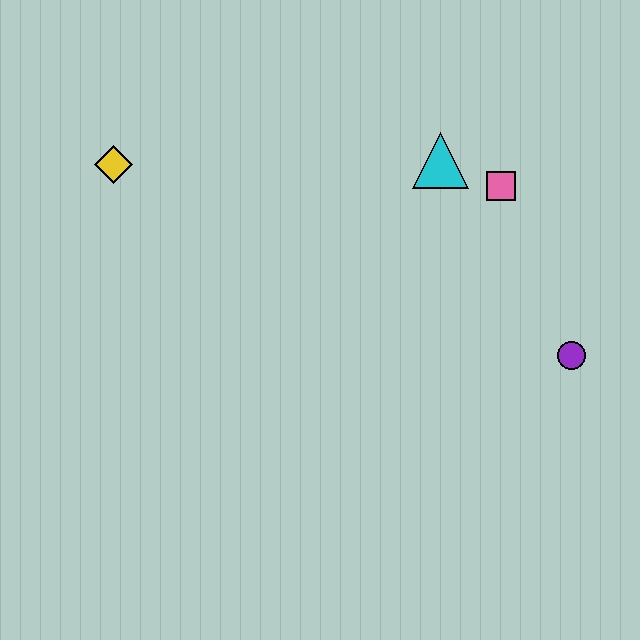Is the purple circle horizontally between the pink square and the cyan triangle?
No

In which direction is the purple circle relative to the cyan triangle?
The purple circle is below the cyan triangle.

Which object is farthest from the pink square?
The yellow diamond is farthest from the pink square.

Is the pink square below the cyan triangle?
Yes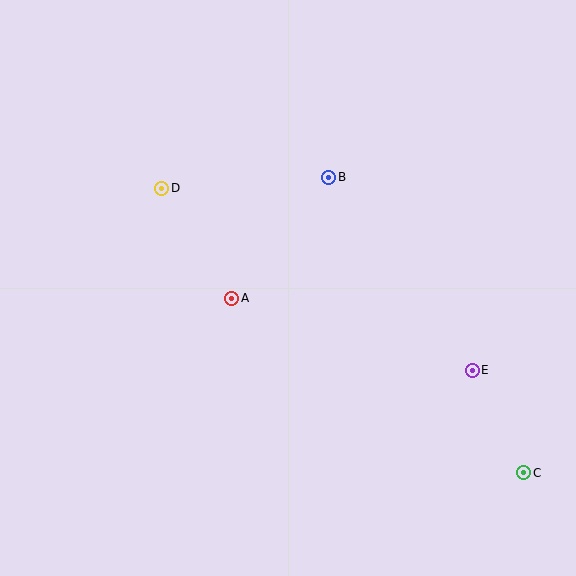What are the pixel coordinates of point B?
Point B is at (329, 177).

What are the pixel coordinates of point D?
Point D is at (162, 188).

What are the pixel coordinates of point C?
Point C is at (524, 473).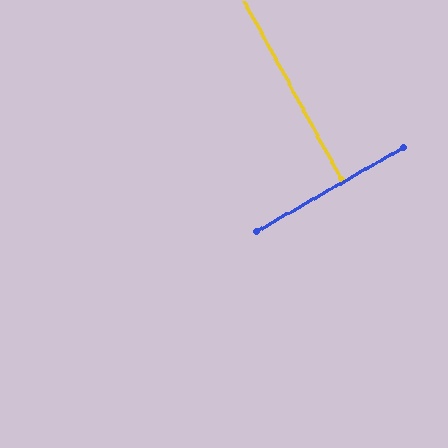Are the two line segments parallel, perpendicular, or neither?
Perpendicular — they meet at approximately 89°.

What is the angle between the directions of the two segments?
Approximately 89 degrees.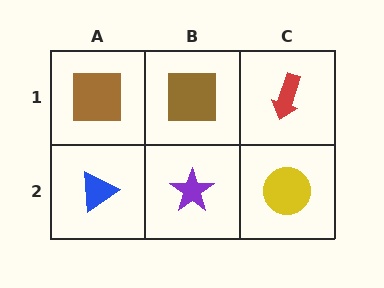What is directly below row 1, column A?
A blue triangle.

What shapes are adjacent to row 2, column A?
A brown square (row 1, column A), a purple star (row 2, column B).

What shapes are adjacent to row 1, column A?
A blue triangle (row 2, column A), a brown square (row 1, column B).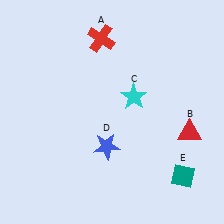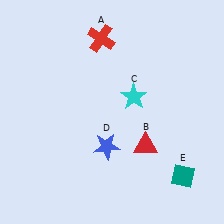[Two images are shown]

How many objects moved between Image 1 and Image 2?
1 object moved between the two images.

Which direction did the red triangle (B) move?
The red triangle (B) moved left.